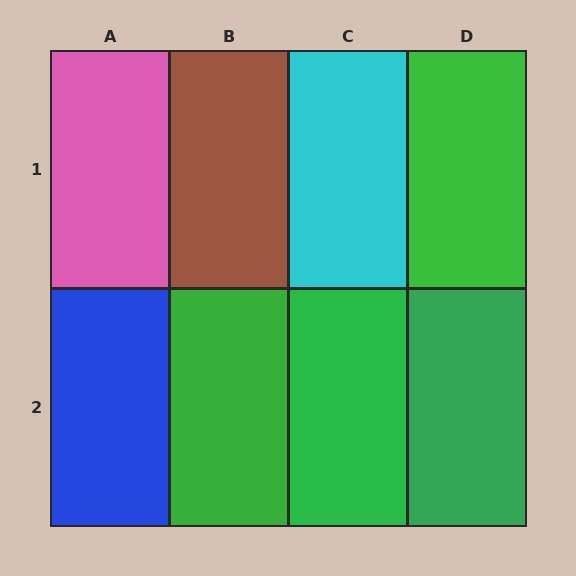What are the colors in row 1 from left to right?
Pink, brown, cyan, green.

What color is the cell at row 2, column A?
Blue.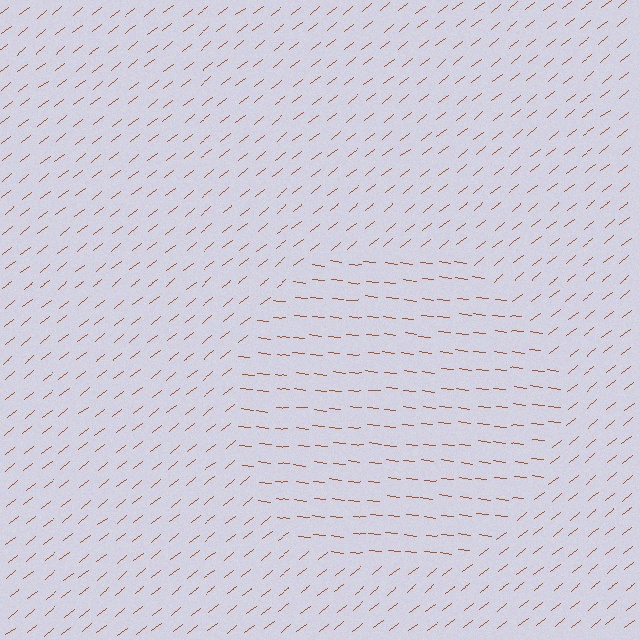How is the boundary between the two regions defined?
The boundary is defined purely by a change in line orientation (approximately 45 degrees difference). All lines are the same color and thickness.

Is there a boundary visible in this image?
Yes, there is a texture boundary formed by a change in line orientation.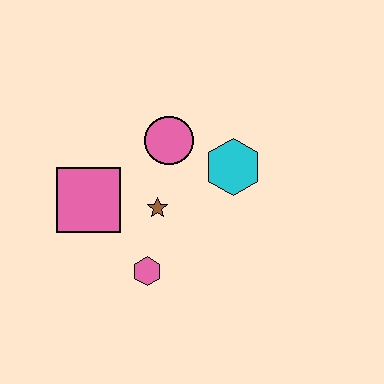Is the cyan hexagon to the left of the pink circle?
No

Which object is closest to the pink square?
The brown star is closest to the pink square.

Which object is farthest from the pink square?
The cyan hexagon is farthest from the pink square.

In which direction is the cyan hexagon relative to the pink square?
The cyan hexagon is to the right of the pink square.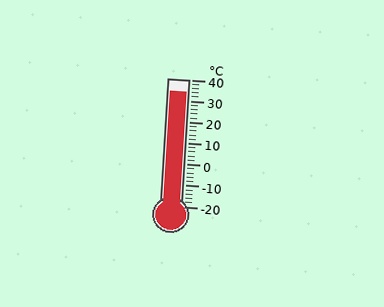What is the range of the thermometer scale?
The thermometer scale ranges from -20°C to 40°C.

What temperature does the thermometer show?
The thermometer shows approximately 34°C.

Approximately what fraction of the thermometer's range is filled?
The thermometer is filled to approximately 90% of its range.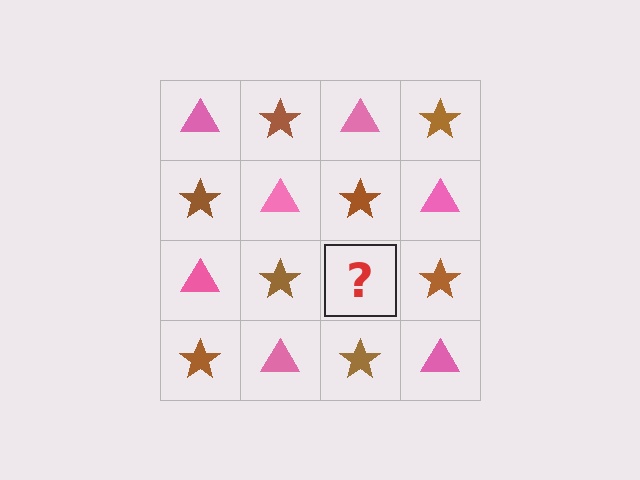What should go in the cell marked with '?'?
The missing cell should contain a pink triangle.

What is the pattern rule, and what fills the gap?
The rule is that it alternates pink triangle and brown star in a checkerboard pattern. The gap should be filled with a pink triangle.